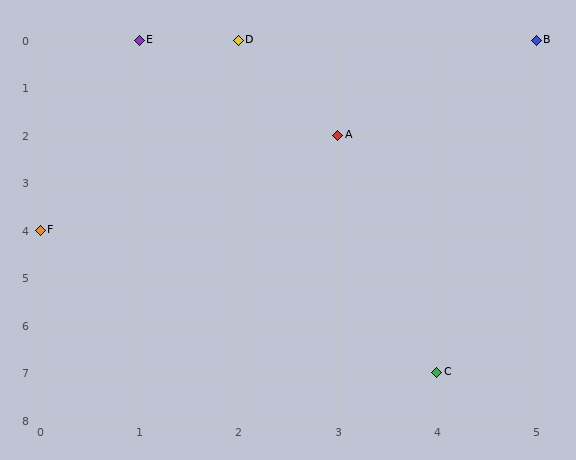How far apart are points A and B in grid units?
Points A and B are 2 columns and 2 rows apart (about 2.8 grid units diagonally).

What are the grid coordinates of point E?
Point E is at grid coordinates (1, 0).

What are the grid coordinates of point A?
Point A is at grid coordinates (3, 2).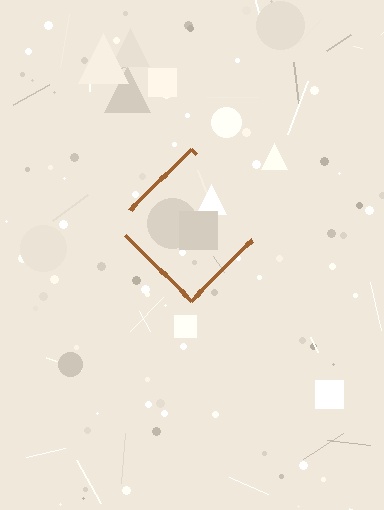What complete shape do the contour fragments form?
The contour fragments form a diamond.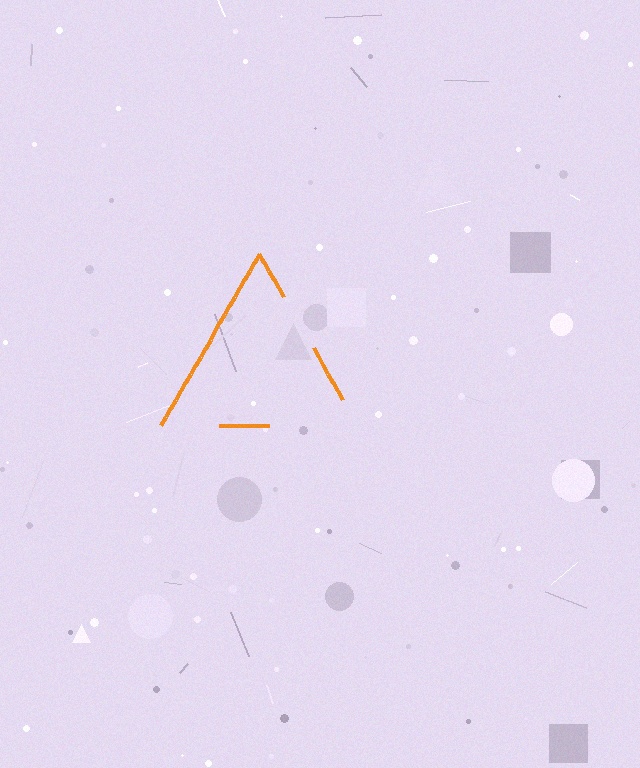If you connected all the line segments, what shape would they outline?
They would outline a triangle.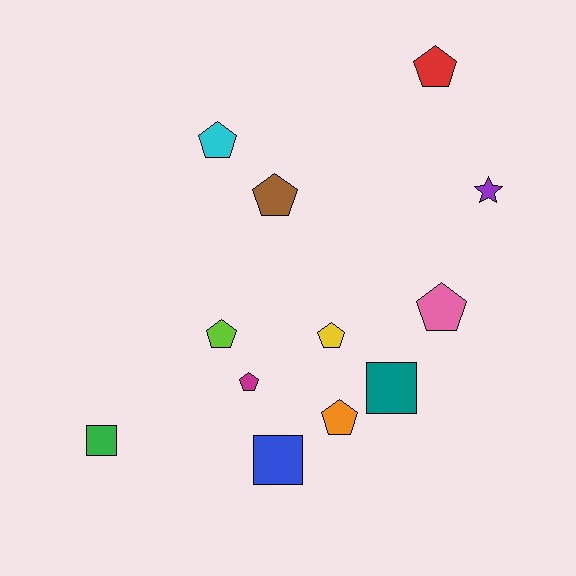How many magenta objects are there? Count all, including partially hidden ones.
There is 1 magenta object.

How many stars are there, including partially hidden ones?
There is 1 star.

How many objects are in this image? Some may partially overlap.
There are 12 objects.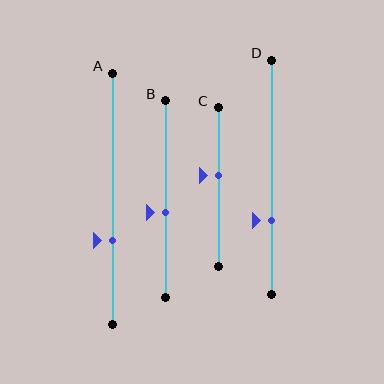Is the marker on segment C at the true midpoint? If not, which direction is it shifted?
No, the marker on segment C is shifted upward by about 7% of the segment length.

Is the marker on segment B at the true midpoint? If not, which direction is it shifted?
No, the marker on segment B is shifted downward by about 7% of the segment length.